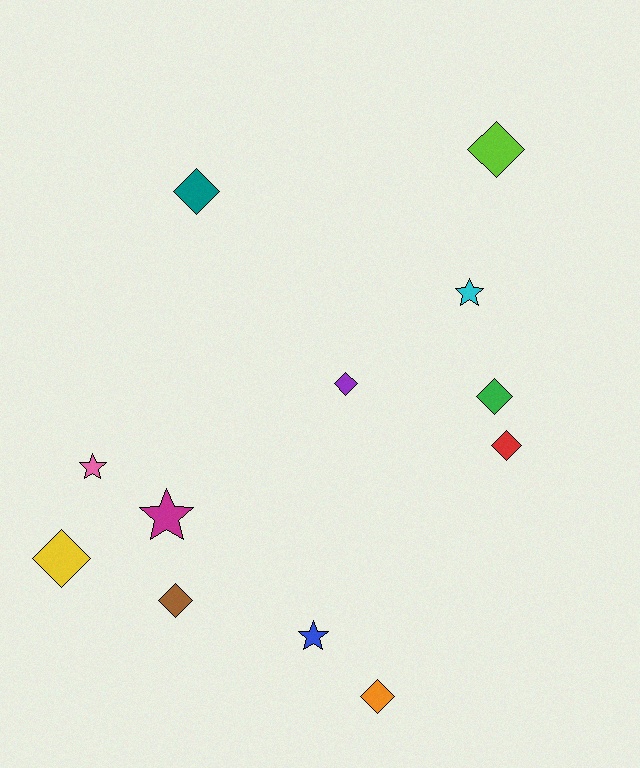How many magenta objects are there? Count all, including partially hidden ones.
There is 1 magenta object.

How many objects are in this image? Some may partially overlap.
There are 12 objects.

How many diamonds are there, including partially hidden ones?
There are 8 diamonds.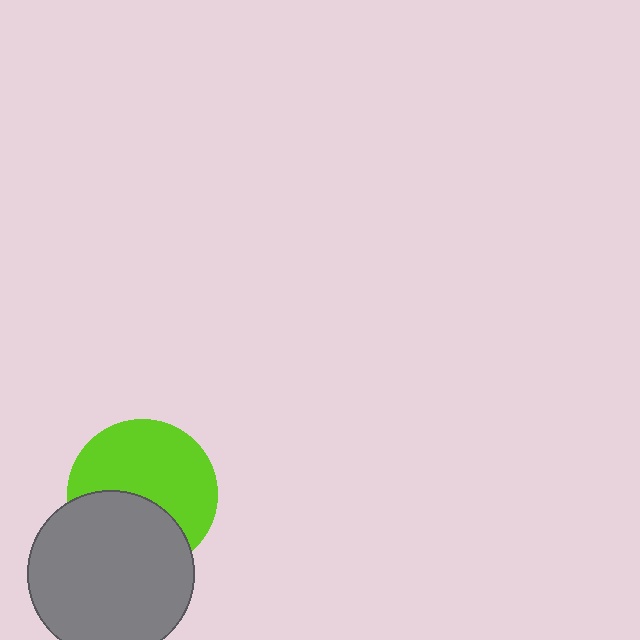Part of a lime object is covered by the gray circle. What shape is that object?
It is a circle.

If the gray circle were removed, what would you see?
You would see the complete lime circle.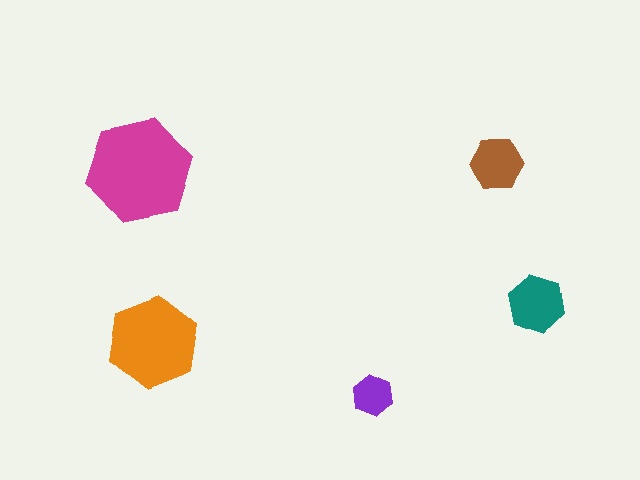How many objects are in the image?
There are 5 objects in the image.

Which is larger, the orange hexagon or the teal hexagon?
The orange one.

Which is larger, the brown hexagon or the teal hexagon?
The teal one.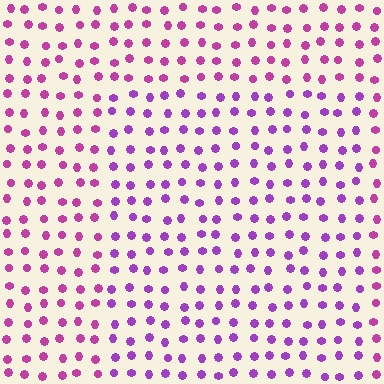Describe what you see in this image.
The image is filled with small magenta elements in a uniform arrangement. A rectangle-shaped region is visible where the elements are tinted to a slightly different hue, forming a subtle color boundary.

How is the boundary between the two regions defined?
The boundary is defined purely by a slight shift in hue (about 29 degrees). Spacing, size, and orientation are identical on both sides.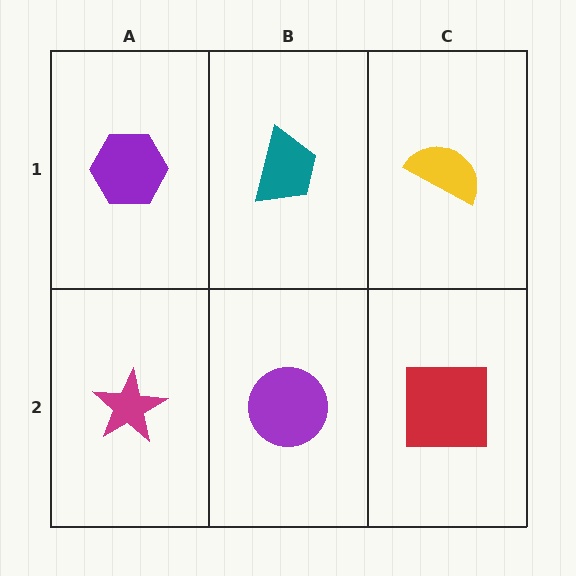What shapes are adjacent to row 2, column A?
A purple hexagon (row 1, column A), a purple circle (row 2, column B).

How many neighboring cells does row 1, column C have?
2.